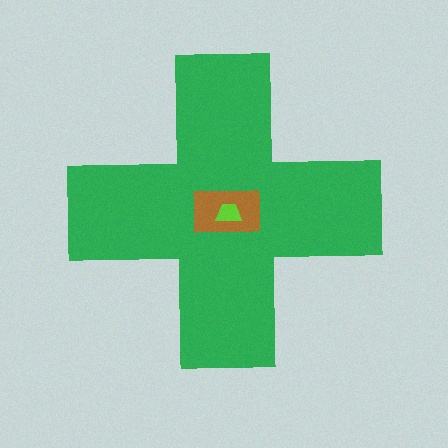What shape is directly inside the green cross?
The brown rectangle.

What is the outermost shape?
The green cross.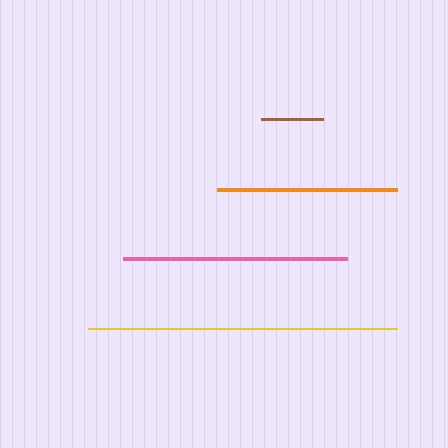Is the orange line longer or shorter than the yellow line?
The yellow line is longer than the orange line.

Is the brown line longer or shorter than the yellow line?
The yellow line is longer than the brown line.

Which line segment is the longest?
The yellow line is the longest at approximately 309 pixels.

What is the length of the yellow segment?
The yellow segment is approximately 309 pixels long.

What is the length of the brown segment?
The brown segment is approximately 62 pixels long.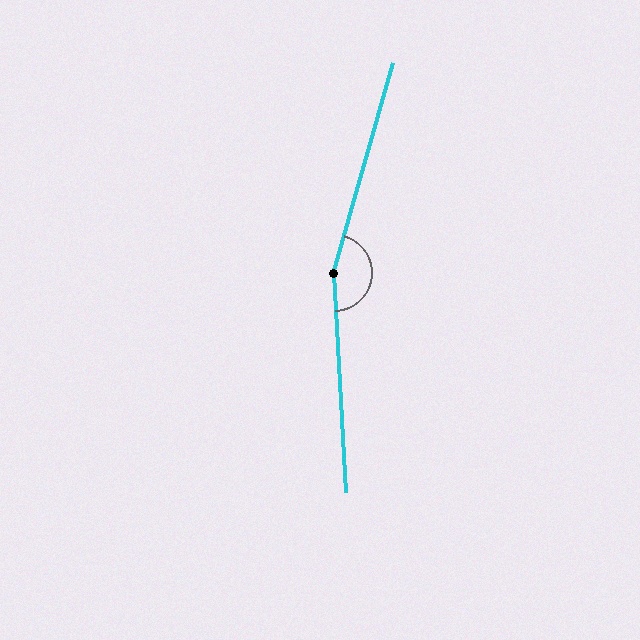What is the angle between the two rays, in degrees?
Approximately 161 degrees.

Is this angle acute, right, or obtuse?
It is obtuse.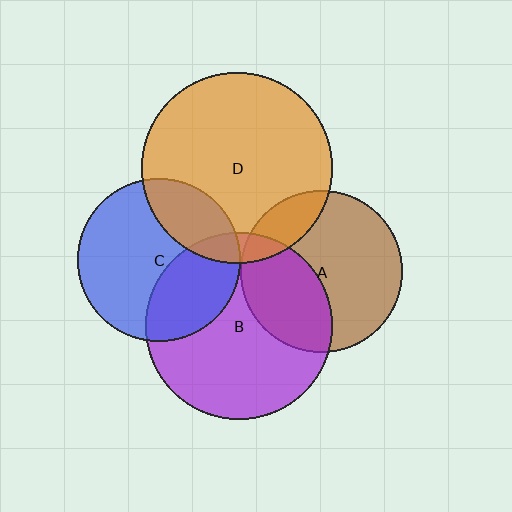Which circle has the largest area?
Circle D (orange).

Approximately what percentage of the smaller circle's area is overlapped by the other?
Approximately 25%.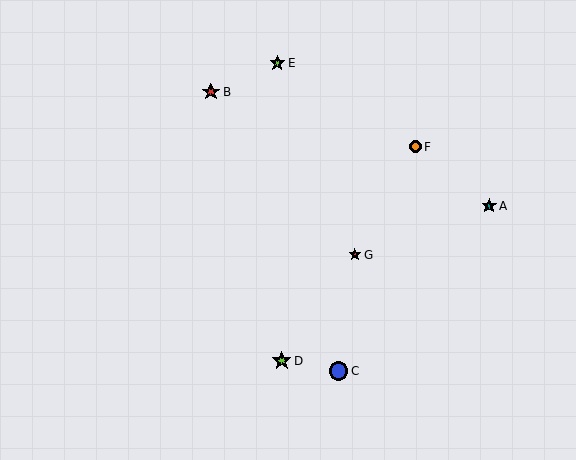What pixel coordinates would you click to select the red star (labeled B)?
Click at (211, 92) to select the red star B.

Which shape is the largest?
The blue circle (labeled C) is the largest.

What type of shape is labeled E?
Shape E is a lime star.